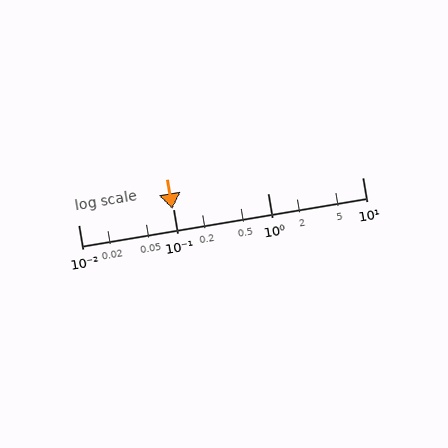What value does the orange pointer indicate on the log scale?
The pointer indicates approximately 0.099.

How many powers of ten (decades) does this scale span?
The scale spans 3 decades, from 0.01 to 10.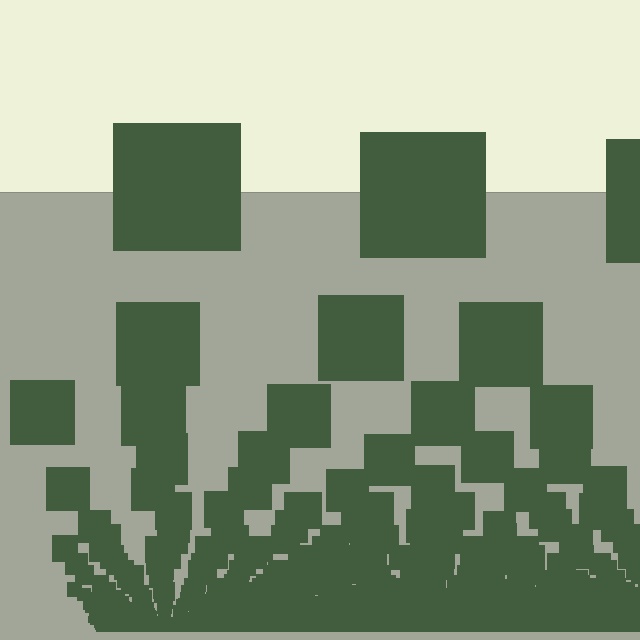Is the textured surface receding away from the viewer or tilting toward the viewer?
The surface appears to tilt toward the viewer. Texture elements get larger and sparser toward the top.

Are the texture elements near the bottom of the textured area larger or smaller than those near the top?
Smaller. The gradient is inverted — elements near the bottom are smaller and denser.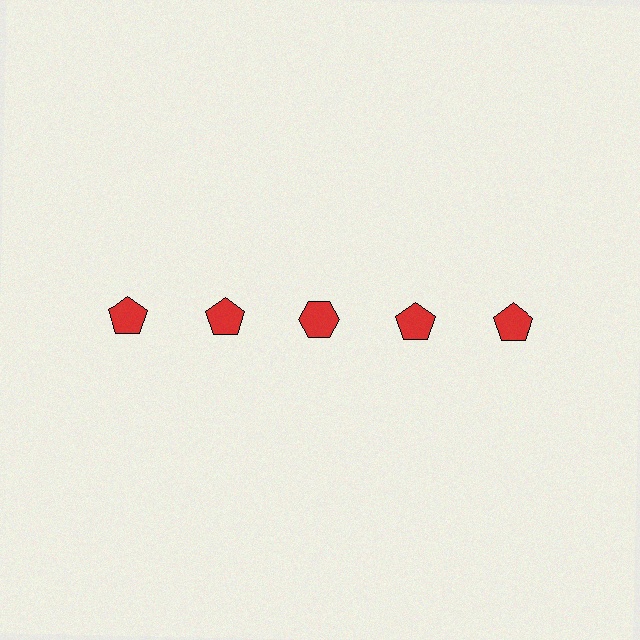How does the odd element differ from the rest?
It has a different shape: hexagon instead of pentagon.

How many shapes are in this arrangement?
There are 5 shapes arranged in a grid pattern.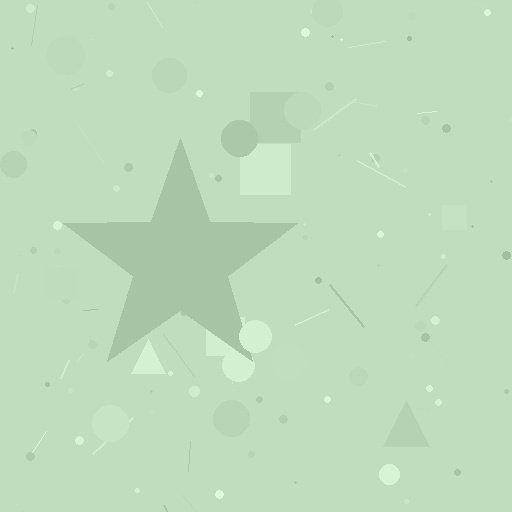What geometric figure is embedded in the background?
A star is embedded in the background.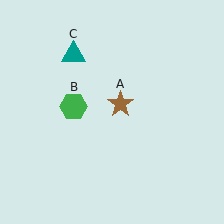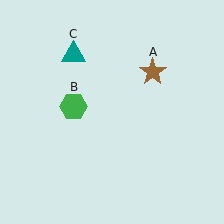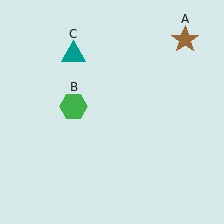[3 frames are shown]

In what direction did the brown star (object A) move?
The brown star (object A) moved up and to the right.